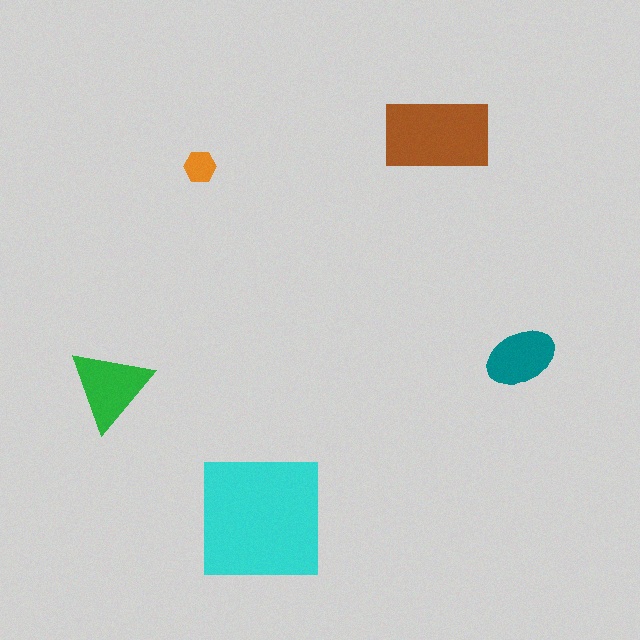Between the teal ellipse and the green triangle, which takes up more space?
The green triangle.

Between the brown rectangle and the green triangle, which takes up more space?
The brown rectangle.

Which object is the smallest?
The orange hexagon.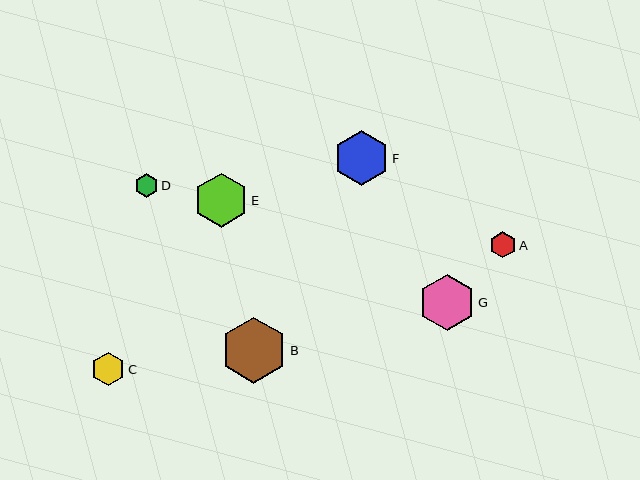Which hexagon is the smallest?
Hexagon D is the smallest with a size of approximately 24 pixels.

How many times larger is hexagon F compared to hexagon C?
Hexagon F is approximately 1.6 times the size of hexagon C.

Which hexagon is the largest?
Hexagon B is the largest with a size of approximately 66 pixels.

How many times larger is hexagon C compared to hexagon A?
Hexagon C is approximately 1.3 times the size of hexagon A.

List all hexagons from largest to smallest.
From largest to smallest: B, G, F, E, C, A, D.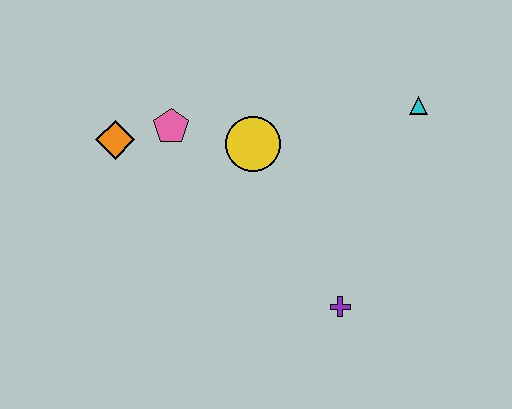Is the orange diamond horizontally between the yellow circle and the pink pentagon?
No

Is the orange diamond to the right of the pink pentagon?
No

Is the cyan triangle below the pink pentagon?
No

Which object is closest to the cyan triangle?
The yellow circle is closest to the cyan triangle.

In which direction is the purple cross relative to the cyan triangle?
The purple cross is below the cyan triangle.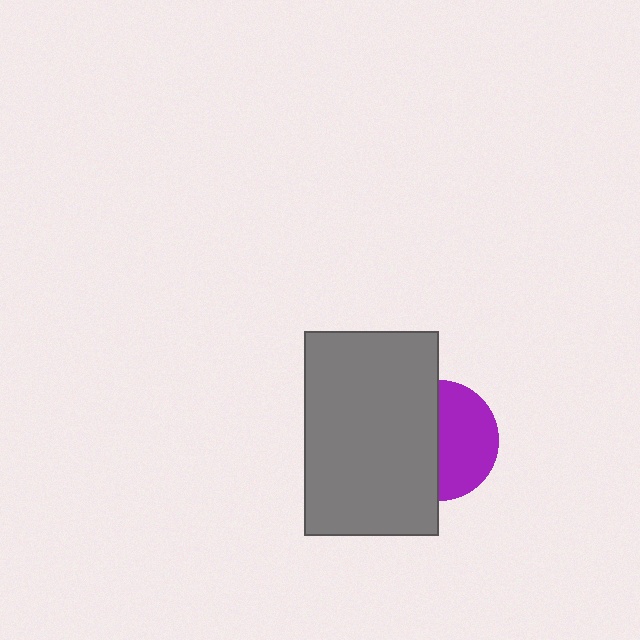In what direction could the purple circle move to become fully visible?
The purple circle could move right. That would shift it out from behind the gray rectangle entirely.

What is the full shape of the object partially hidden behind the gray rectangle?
The partially hidden object is a purple circle.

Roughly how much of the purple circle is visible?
About half of it is visible (roughly 49%).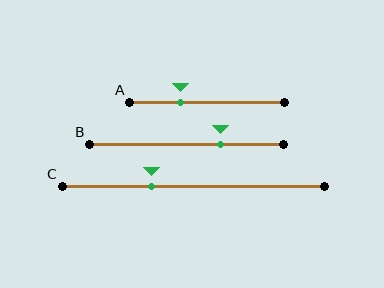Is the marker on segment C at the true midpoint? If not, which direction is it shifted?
No, the marker on segment C is shifted to the left by about 16% of the segment length.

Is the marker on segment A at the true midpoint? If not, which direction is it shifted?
No, the marker on segment A is shifted to the left by about 17% of the segment length.